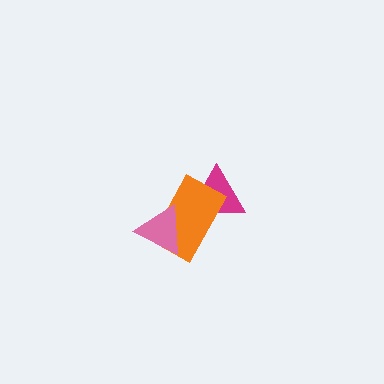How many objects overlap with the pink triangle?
1 object overlaps with the pink triangle.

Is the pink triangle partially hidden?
No, no other shape covers it.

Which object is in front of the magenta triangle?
The orange rectangle is in front of the magenta triangle.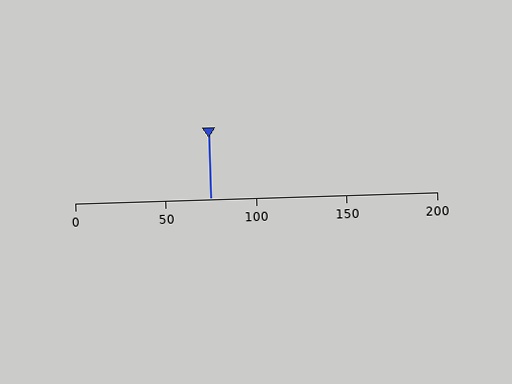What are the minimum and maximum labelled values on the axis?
The axis runs from 0 to 200.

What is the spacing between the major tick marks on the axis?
The major ticks are spaced 50 apart.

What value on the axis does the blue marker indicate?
The marker indicates approximately 75.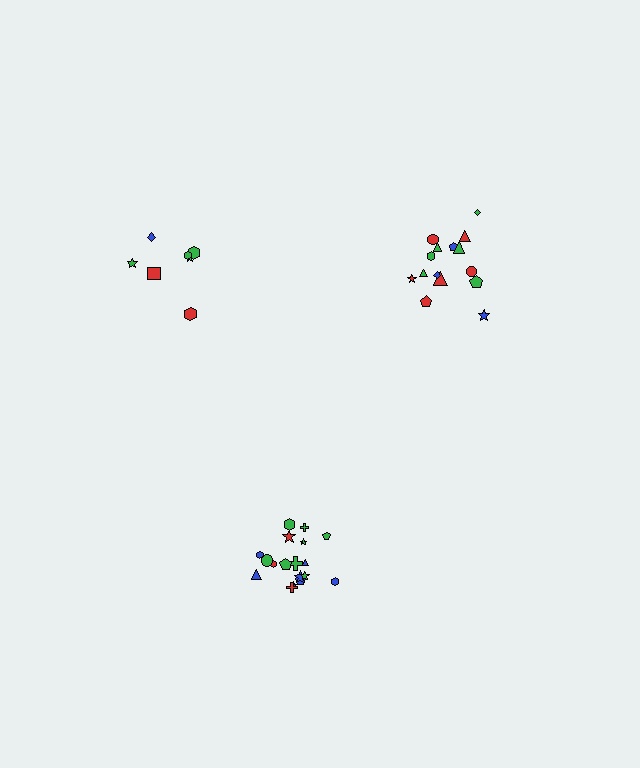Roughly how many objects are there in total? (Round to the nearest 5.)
Roughly 40 objects in total.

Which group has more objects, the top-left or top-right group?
The top-right group.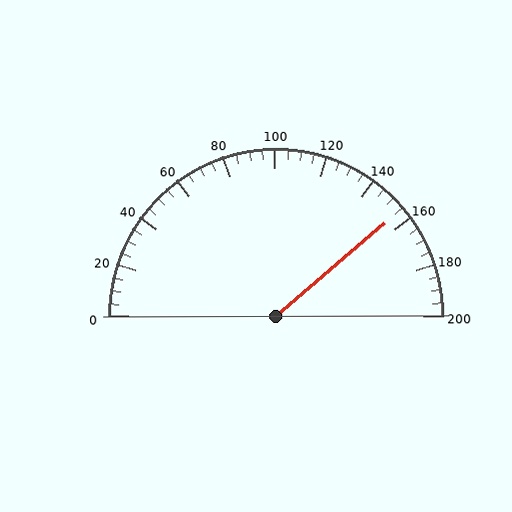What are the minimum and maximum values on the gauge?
The gauge ranges from 0 to 200.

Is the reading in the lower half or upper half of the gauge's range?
The reading is in the upper half of the range (0 to 200).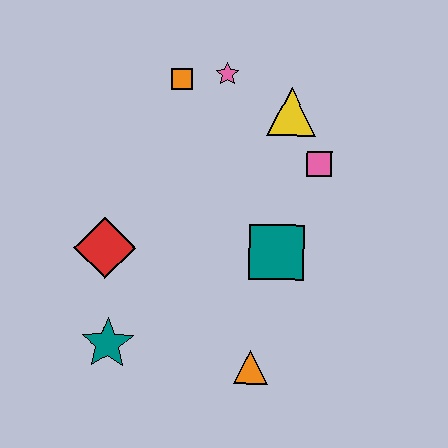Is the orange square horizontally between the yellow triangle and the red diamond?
Yes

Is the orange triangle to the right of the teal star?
Yes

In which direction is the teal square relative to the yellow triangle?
The teal square is below the yellow triangle.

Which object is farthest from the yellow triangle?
The teal star is farthest from the yellow triangle.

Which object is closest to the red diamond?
The teal star is closest to the red diamond.